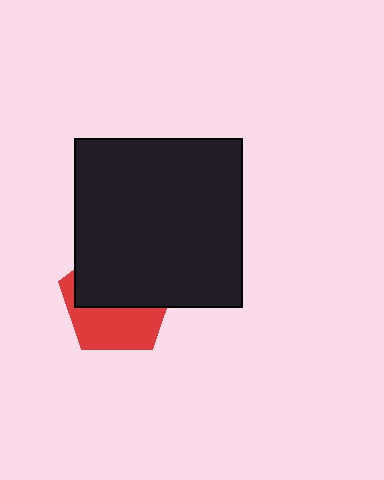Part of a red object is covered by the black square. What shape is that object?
It is a pentagon.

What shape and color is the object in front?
The object in front is a black square.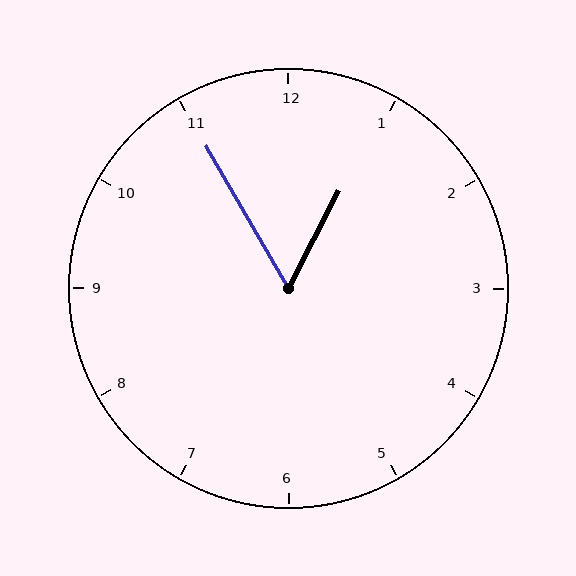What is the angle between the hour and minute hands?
Approximately 58 degrees.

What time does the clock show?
12:55.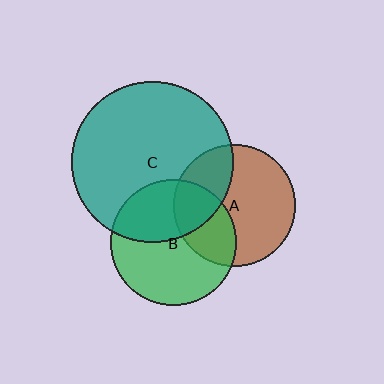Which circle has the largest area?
Circle C (teal).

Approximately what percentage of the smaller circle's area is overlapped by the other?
Approximately 30%.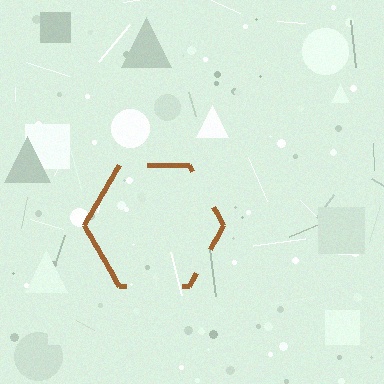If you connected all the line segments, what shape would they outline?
They would outline a hexagon.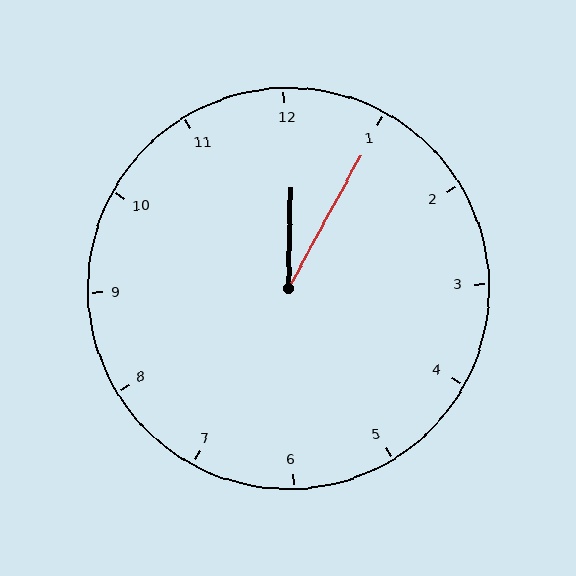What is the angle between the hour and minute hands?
Approximately 28 degrees.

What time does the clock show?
12:05.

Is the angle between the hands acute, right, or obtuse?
It is acute.